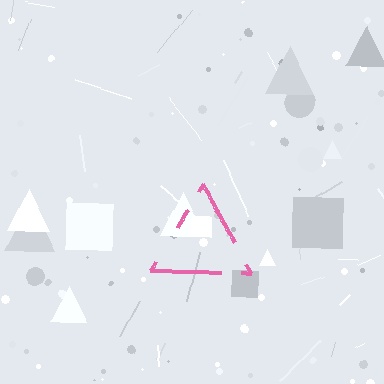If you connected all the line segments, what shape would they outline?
They would outline a triangle.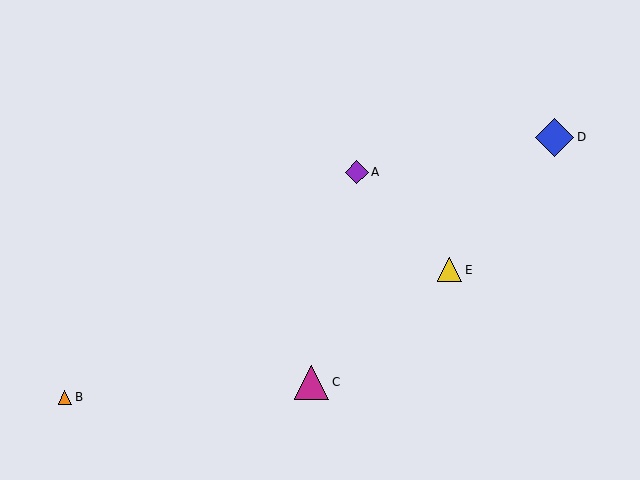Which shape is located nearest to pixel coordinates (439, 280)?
The yellow triangle (labeled E) at (450, 270) is nearest to that location.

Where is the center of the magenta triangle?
The center of the magenta triangle is at (312, 382).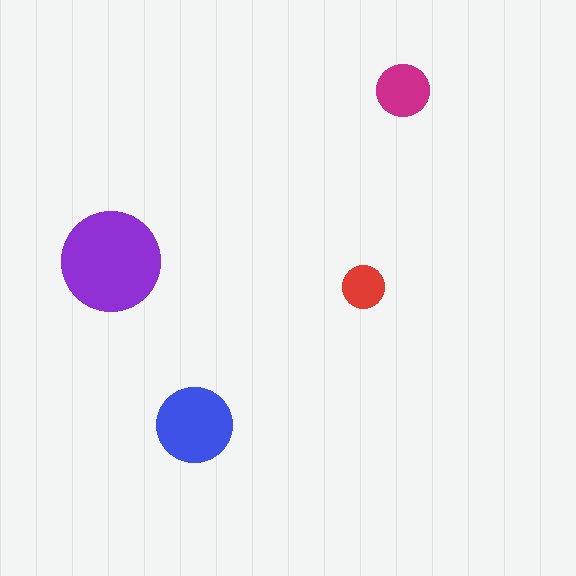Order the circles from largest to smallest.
the purple one, the blue one, the magenta one, the red one.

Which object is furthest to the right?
The magenta circle is rightmost.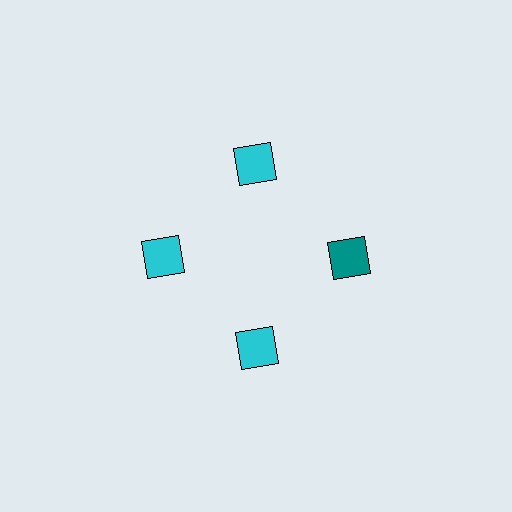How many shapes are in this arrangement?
There are 4 shapes arranged in a ring pattern.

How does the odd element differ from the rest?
It has a different color: teal instead of cyan.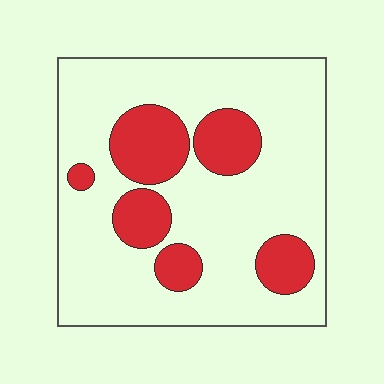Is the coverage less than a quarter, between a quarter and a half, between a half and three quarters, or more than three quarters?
Less than a quarter.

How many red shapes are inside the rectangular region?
6.